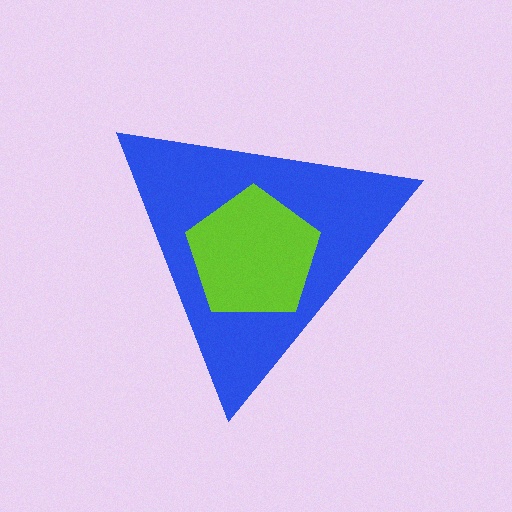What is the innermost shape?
The lime pentagon.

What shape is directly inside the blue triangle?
The lime pentagon.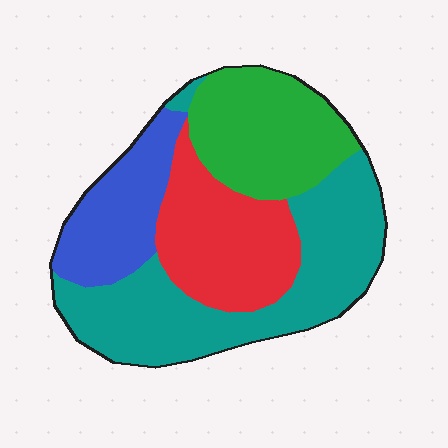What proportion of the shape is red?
Red takes up between a sixth and a third of the shape.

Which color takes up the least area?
Blue, at roughly 15%.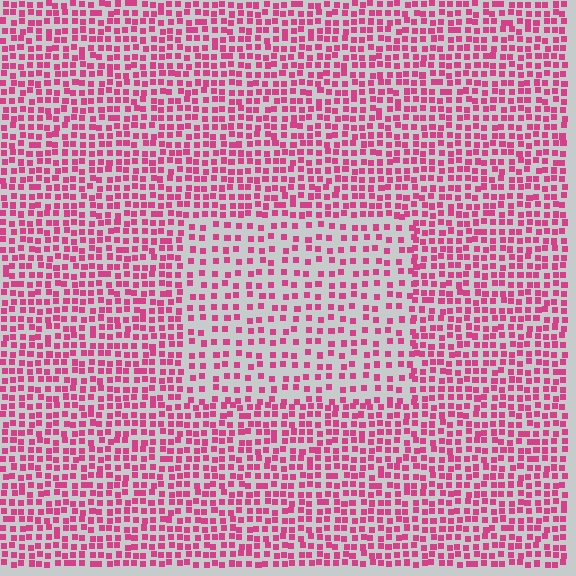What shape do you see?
I see a rectangle.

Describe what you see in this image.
The image contains small magenta elements arranged at two different densities. A rectangle-shaped region is visible where the elements are less densely packed than the surrounding area.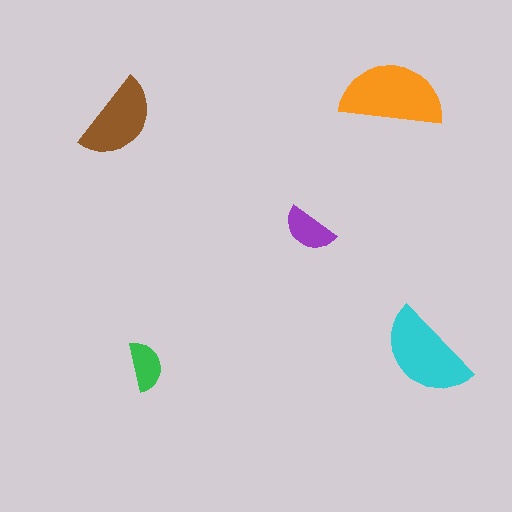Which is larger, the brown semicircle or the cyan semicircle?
The cyan one.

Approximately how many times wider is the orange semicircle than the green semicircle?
About 2 times wider.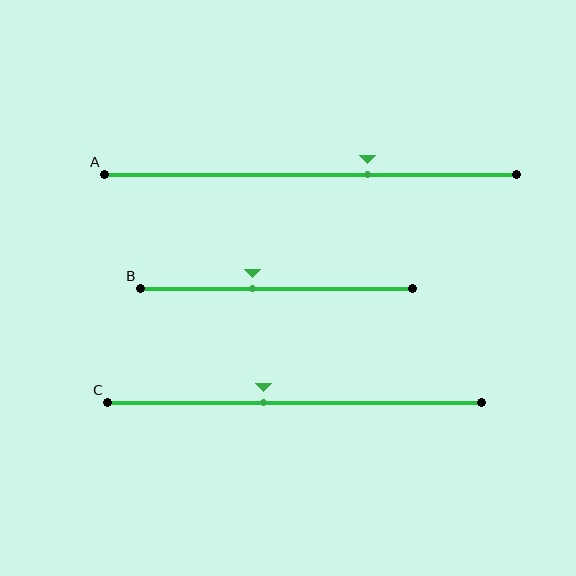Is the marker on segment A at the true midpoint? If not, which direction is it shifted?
No, the marker on segment A is shifted to the right by about 14% of the segment length.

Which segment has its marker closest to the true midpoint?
Segment C has its marker closest to the true midpoint.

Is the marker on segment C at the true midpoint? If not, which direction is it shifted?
No, the marker on segment C is shifted to the left by about 8% of the segment length.